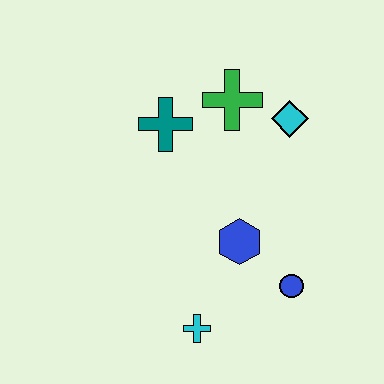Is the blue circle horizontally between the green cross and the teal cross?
No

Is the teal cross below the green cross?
Yes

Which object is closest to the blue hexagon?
The blue circle is closest to the blue hexagon.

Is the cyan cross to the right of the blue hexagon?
No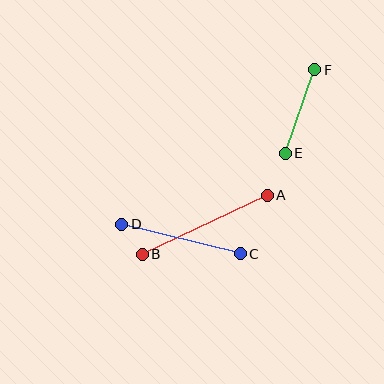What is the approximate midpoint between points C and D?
The midpoint is at approximately (181, 239) pixels.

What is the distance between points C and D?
The distance is approximately 122 pixels.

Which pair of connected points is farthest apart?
Points A and B are farthest apart.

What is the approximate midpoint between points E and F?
The midpoint is at approximately (300, 111) pixels.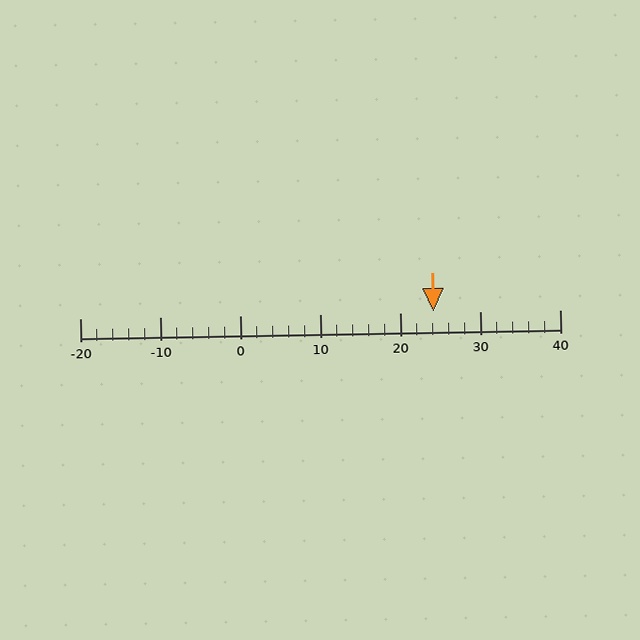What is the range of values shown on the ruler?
The ruler shows values from -20 to 40.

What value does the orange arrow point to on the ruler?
The orange arrow points to approximately 24.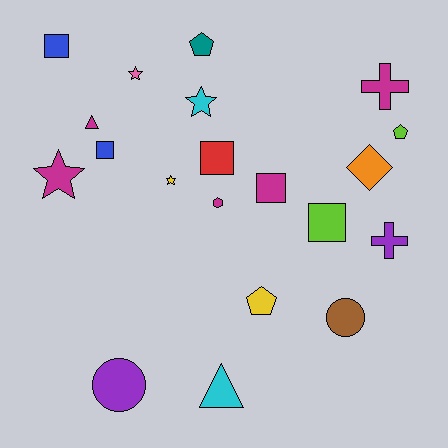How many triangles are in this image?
There are 2 triangles.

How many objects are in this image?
There are 20 objects.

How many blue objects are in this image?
There are 2 blue objects.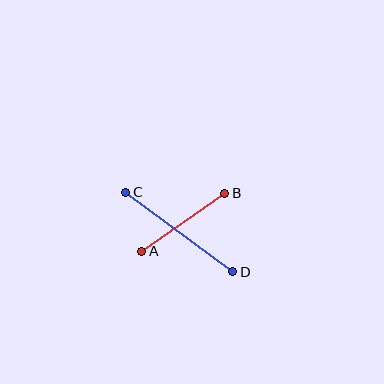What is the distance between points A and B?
The distance is approximately 101 pixels.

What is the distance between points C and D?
The distance is approximately 134 pixels.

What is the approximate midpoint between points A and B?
The midpoint is at approximately (183, 222) pixels.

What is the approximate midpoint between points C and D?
The midpoint is at approximately (179, 232) pixels.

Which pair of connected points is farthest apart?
Points C and D are farthest apart.